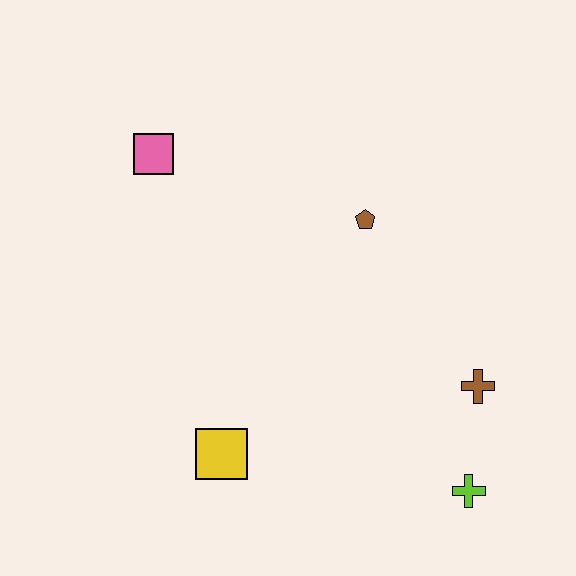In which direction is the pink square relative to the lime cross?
The pink square is above the lime cross.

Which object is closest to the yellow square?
The lime cross is closest to the yellow square.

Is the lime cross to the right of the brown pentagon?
Yes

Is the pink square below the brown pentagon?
No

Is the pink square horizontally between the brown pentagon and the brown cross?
No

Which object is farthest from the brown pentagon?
The lime cross is farthest from the brown pentagon.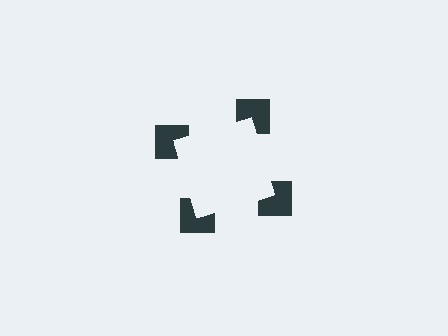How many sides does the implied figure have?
4 sides.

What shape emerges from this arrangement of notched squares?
An illusory square — its edges are inferred from the aligned wedge cuts in the notched squares, not physically drawn.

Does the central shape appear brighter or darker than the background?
It typically appears slightly brighter than the background, even though no actual brightness change is drawn.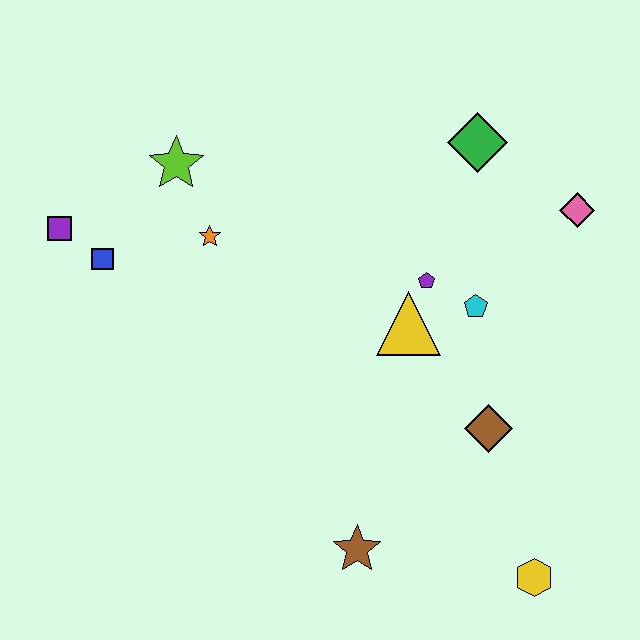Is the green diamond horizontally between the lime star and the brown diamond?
Yes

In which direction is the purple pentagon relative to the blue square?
The purple pentagon is to the right of the blue square.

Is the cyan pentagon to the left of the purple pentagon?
No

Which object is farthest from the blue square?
The yellow hexagon is farthest from the blue square.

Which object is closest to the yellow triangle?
The purple pentagon is closest to the yellow triangle.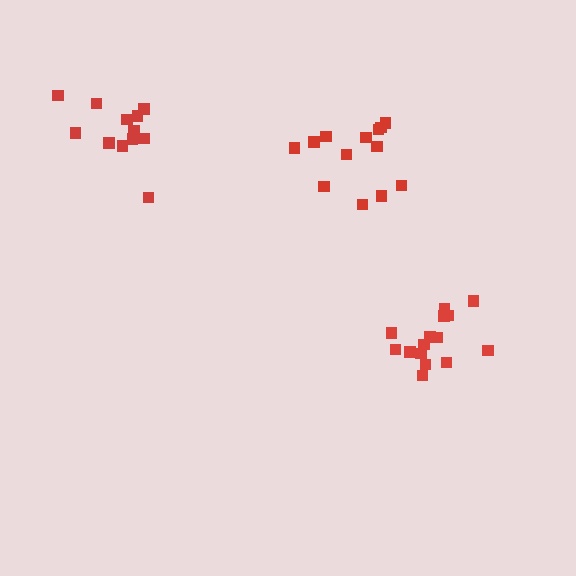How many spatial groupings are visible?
There are 3 spatial groupings.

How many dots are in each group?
Group 1: 12 dots, Group 2: 13 dots, Group 3: 15 dots (40 total).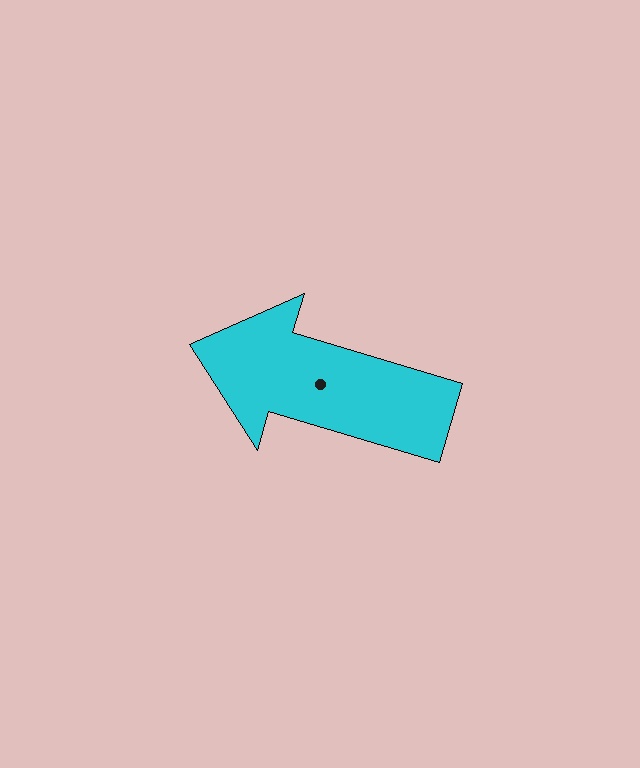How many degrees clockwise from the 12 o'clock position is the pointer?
Approximately 287 degrees.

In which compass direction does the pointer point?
West.